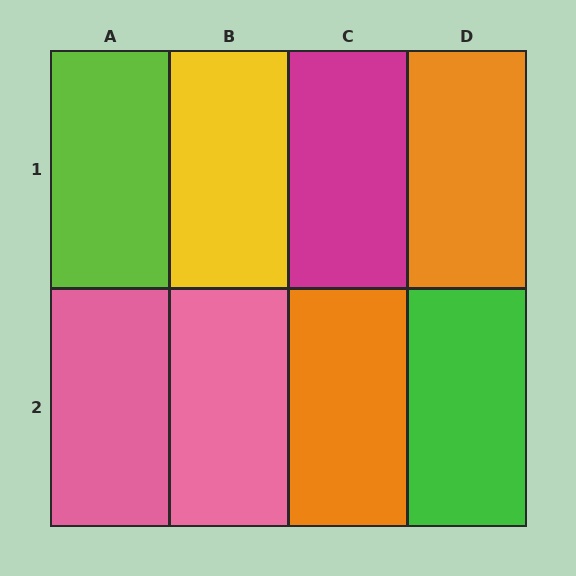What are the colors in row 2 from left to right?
Pink, pink, orange, green.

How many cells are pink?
2 cells are pink.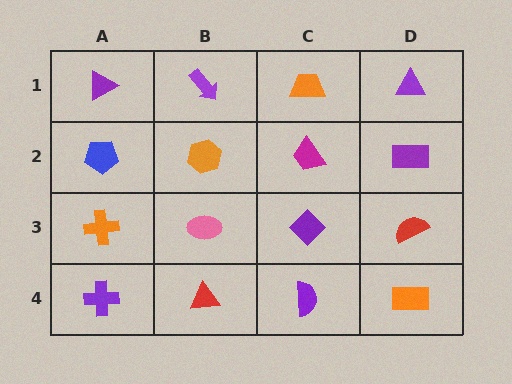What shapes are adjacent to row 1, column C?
A magenta trapezoid (row 2, column C), a purple arrow (row 1, column B), a purple triangle (row 1, column D).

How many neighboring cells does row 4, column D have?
2.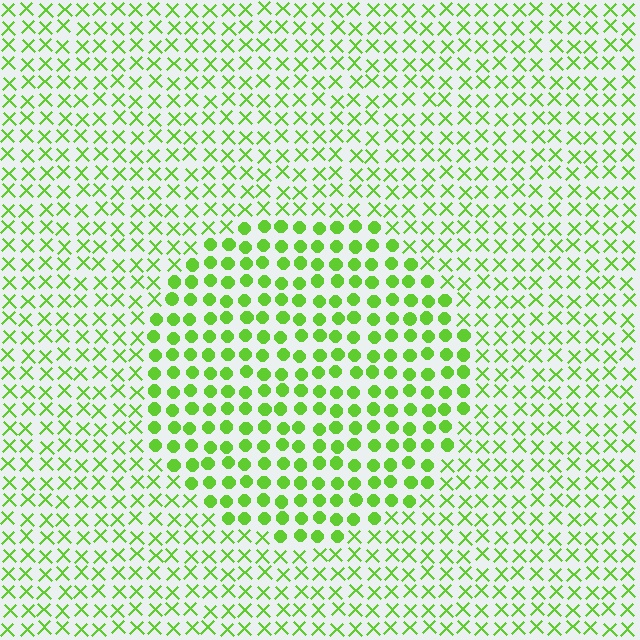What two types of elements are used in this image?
The image uses circles inside the circle region and X marks outside it.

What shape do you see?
I see a circle.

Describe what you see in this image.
The image is filled with small lime elements arranged in a uniform grid. A circle-shaped region contains circles, while the surrounding area contains X marks. The boundary is defined purely by the change in element shape.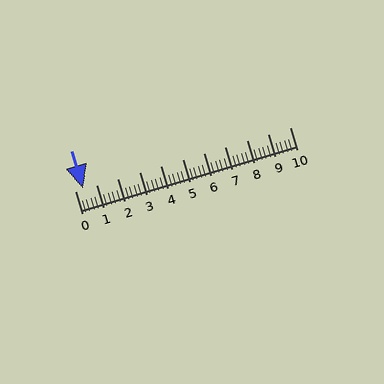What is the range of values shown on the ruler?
The ruler shows values from 0 to 10.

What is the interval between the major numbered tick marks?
The major tick marks are spaced 1 units apart.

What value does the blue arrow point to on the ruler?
The blue arrow points to approximately 0.4.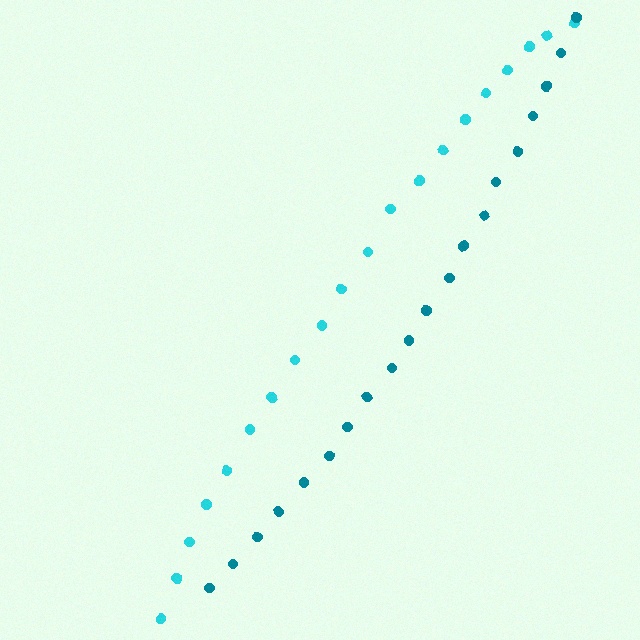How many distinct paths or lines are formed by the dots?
There are 2 distinct paths.